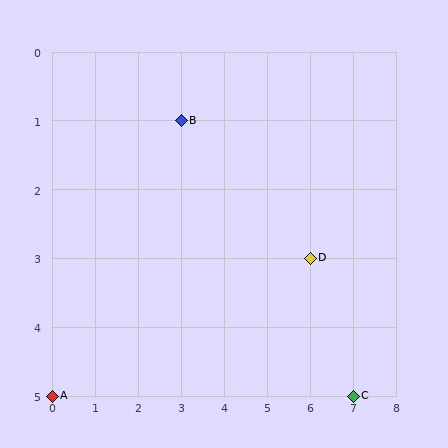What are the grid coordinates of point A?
Point A is at grid coordinates (0, 5).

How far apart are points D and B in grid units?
Points D and B are 3 columns and 2 rows apart (about 3.6 grid units diagonally).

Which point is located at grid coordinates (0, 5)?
Point A is at (0, 5).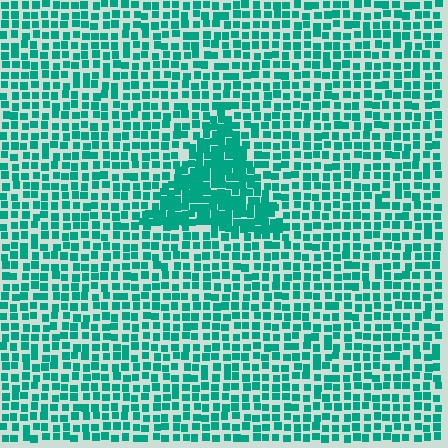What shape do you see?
I see a triangle.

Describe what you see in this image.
The image contains small teal elements arranged at two different densities. A triangle-shaped region is visible where the elements are more densely packed than the surrounding area.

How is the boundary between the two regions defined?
The boundary is defined by a change in element density (approximately 1.9x ratio). All elements are the same color, size, and shape.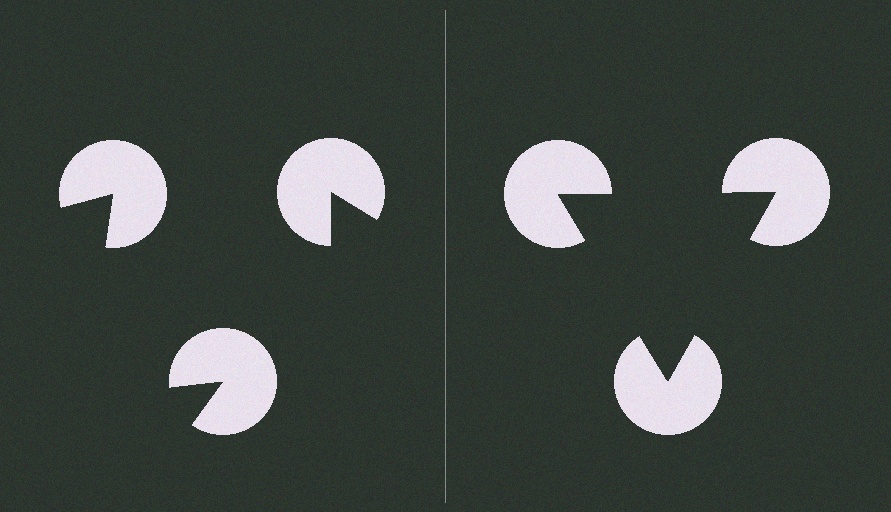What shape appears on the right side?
An illusory triangle.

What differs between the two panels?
The pac-man discs are positioned identically on both sides; only the wedge orientations differ. On the right they align to a triangle; on the left they are misaligned.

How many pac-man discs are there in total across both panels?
6 — 3 on each side.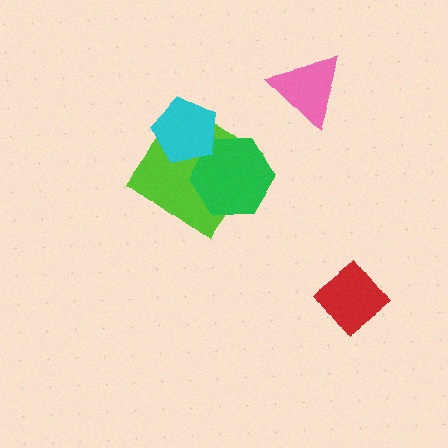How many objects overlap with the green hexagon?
2 objects overlap with the green hexagon.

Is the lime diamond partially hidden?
Yes, it is partially covered by another shape.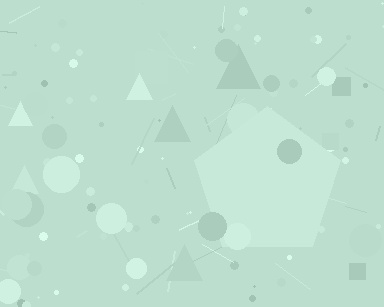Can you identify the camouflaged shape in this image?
The camouflaged shape is a pentagon.